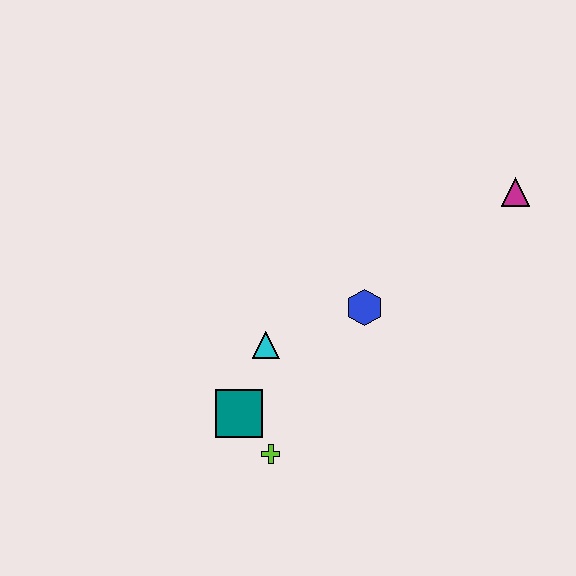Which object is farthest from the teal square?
The magenta triangle is farthest from the teal square.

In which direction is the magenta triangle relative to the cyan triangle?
The magenta triangle is to the right of the cyan triangle.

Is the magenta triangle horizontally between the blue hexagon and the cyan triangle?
No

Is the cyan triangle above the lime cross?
Yes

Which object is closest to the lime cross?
The teal square is closest to the lime cross.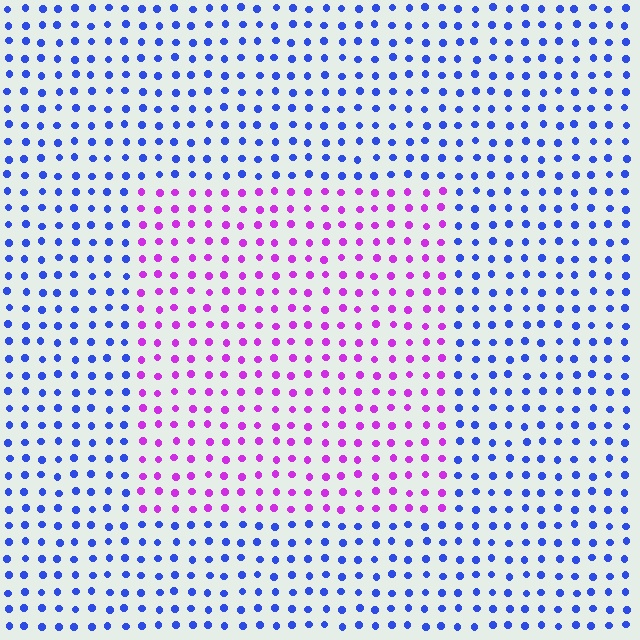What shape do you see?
I see a rectangle.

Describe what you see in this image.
The image is filled with small blue elements in a uniform arrangement. A rectangle-shaped region is visible where the elements are tinted to a slightly different hue, forming a subtle color boundary.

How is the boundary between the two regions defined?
The boundary is defined purely by a slight shift in hue (about 64 degrees). Spacing, size, and orientation are identical on both sides.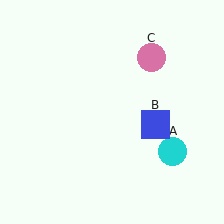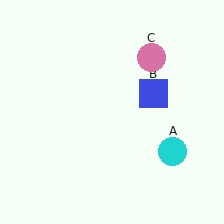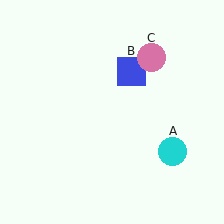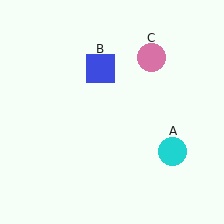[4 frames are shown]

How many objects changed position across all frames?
1 object changed position: blue square (object B).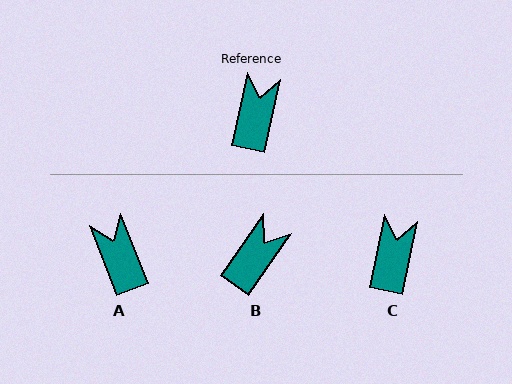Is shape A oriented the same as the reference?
No, it is off by about 33 degrees.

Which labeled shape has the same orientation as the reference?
C.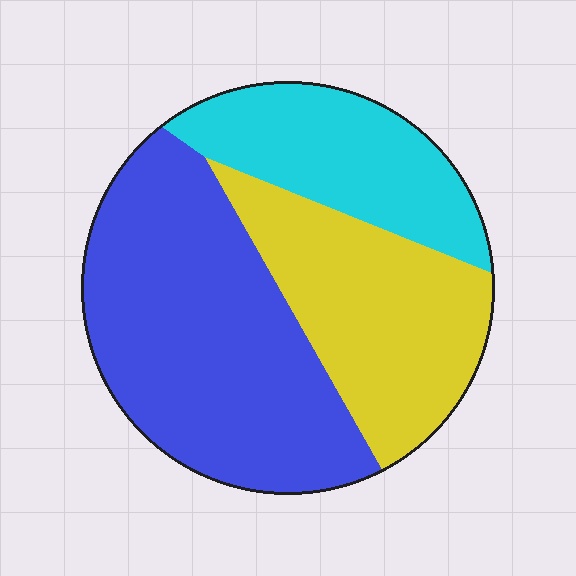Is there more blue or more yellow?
Blue.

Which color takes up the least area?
Cyan, at roughly 25%.